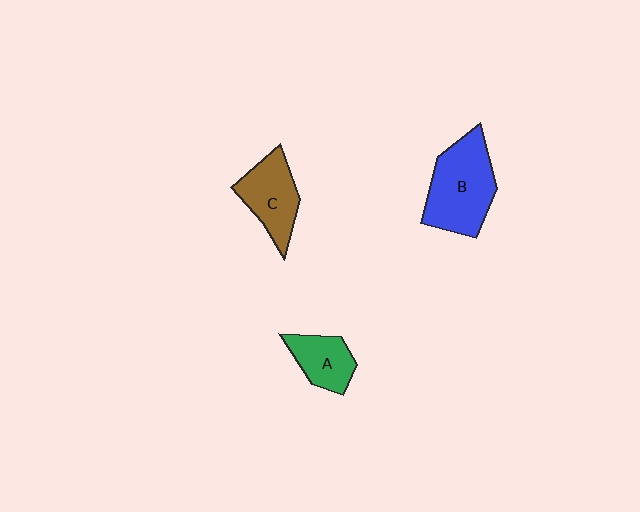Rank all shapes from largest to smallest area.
From largest to smallest: B (blue), C (brown), A (green).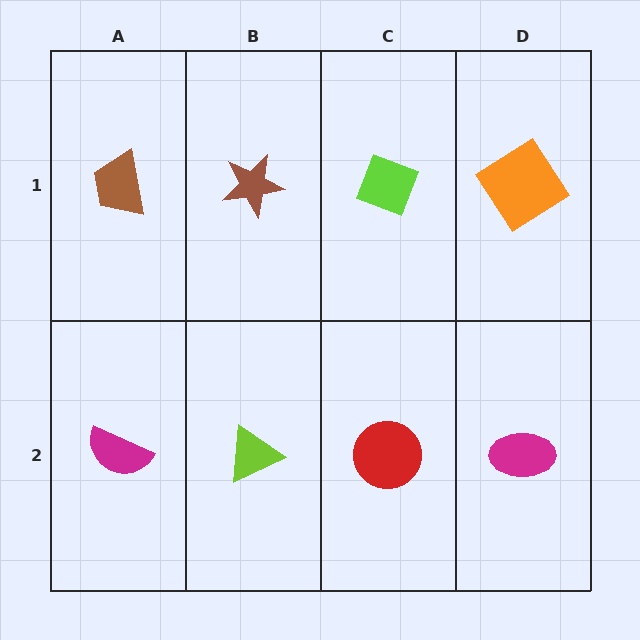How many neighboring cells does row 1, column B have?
3.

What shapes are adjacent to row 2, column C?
A lime diamond (row 1, column C), a lime triangle (row 2, column B), a magenta ellipse (row 2, column D).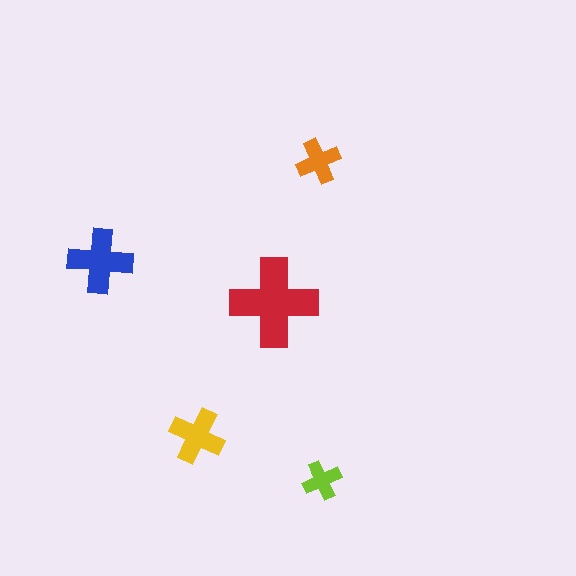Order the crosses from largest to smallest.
the red one, the blue one, the yellow one, the orange one, the lime one.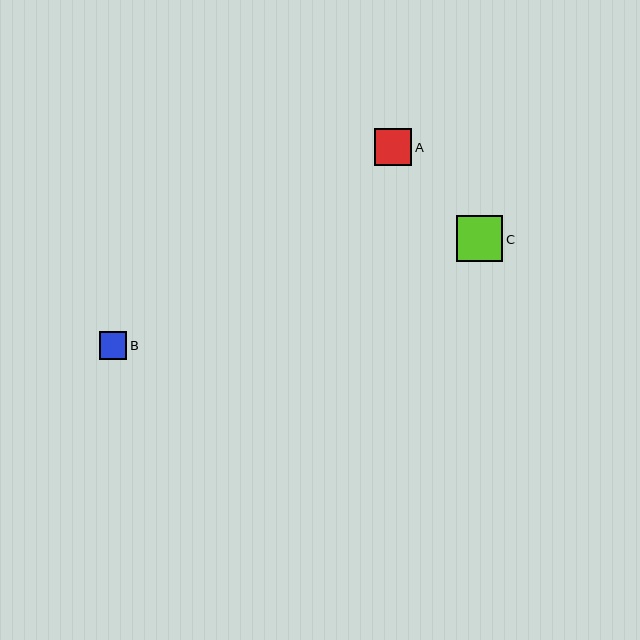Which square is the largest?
Square C is the largest with a size of approximately 46 pixels.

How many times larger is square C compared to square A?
Square C is approximately 1.3 times the size of square A.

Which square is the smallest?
Square B is the smallest with a size of approximately 28 pixels.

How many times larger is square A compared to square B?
Square A is approximately 1.3 times the size of square B.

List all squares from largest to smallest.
From largest to smallest: C, A, B.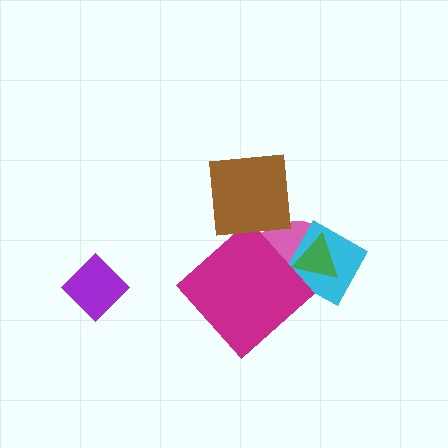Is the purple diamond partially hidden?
No, no other shape covers it.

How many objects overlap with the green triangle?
2 objects overlap with the green triangle.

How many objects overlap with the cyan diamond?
2 objects overlap with the cyan diamond.